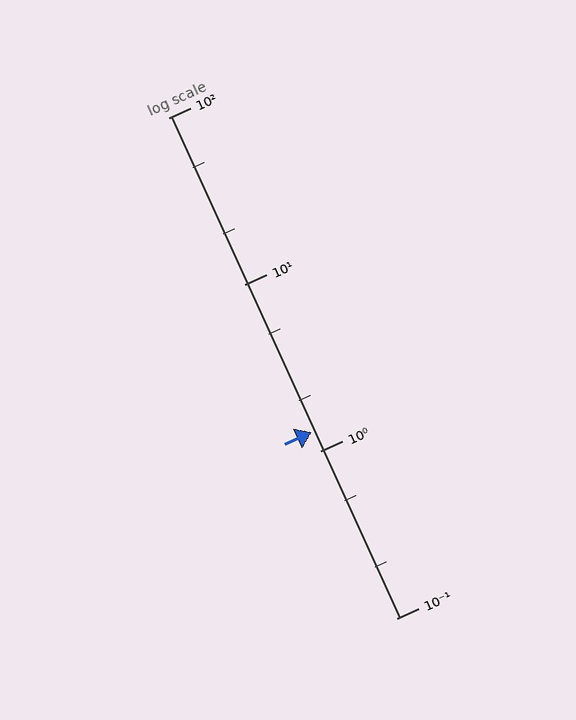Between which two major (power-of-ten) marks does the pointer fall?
The pointer is between 1 and 10.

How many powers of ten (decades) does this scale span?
The scale spans 3 decades, from 0.1 to 100.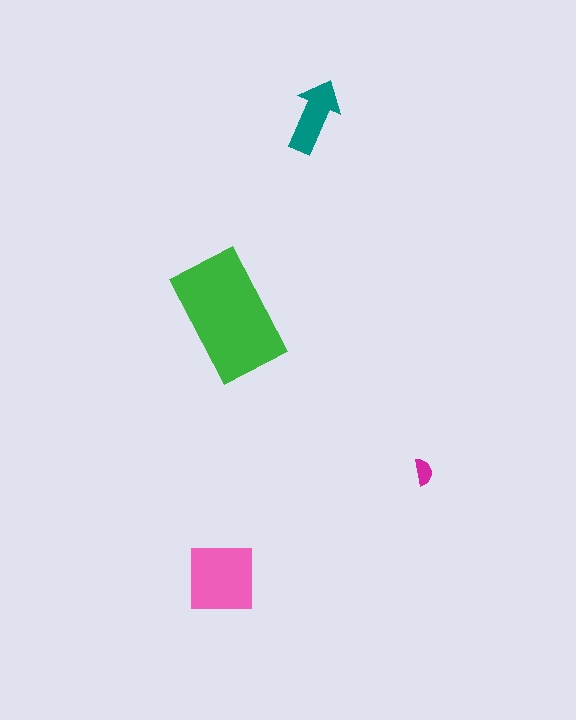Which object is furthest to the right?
The magenta semicircle is rightmost.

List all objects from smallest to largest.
The magenta semicircle, the teal arrow, the pink square, the green rectangle.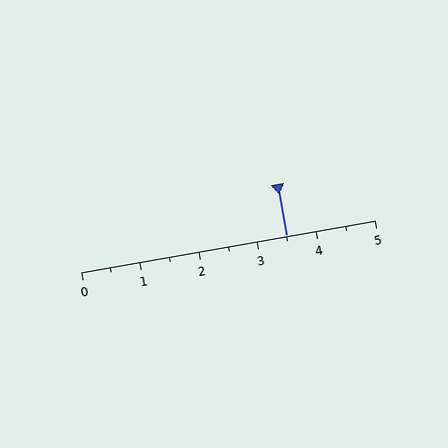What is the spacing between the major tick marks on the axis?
The major ticks are spaced 1 apart.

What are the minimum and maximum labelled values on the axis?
The axis runs from 0 to 5.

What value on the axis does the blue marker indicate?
The marker indicates approximately 3.5.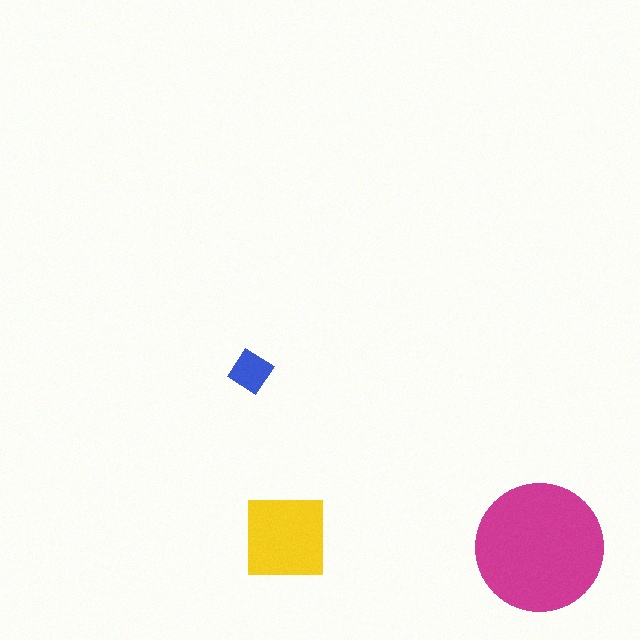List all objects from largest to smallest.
The magenta circle, the yellow square, the blue diamond.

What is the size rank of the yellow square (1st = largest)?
2nd.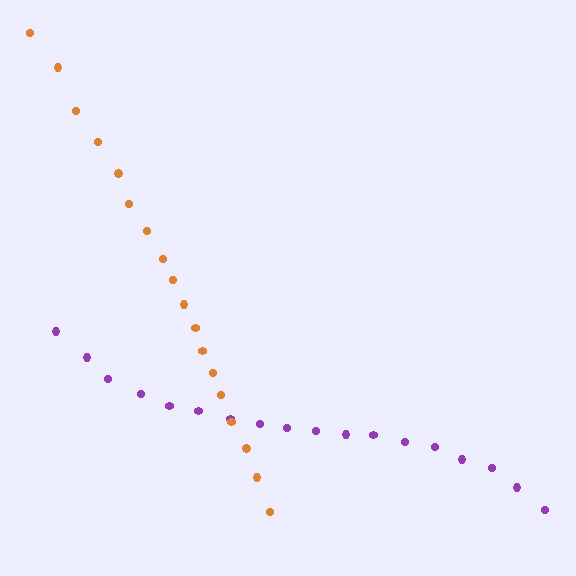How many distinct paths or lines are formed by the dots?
There are 2 distinct paths.